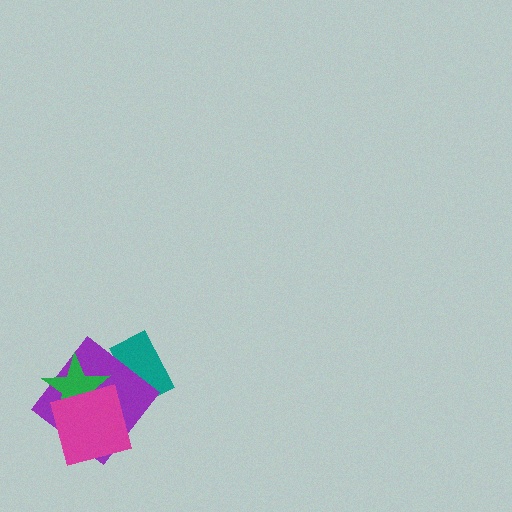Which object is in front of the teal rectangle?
The purple diamond is in front of the teal rectangle.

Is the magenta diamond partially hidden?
No, no other shape covers it.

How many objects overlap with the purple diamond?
3 objects overlap with the purple diamond.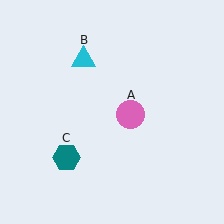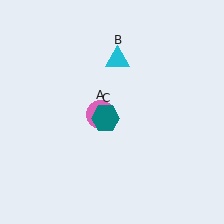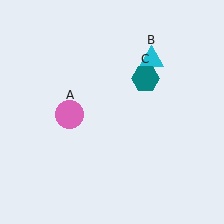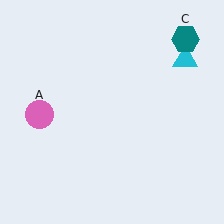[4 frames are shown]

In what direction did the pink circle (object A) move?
The pink circle (object A) moved left.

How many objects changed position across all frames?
3 objects changed position: pink circle (object A), cyan triangle (object B), teal hexagon (object C).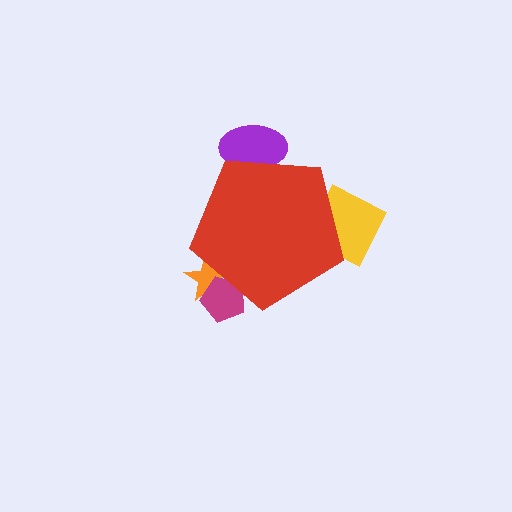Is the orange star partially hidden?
Yes, the orange star is partially hidden behind the red pentagon.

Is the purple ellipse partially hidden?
Yes, the purple ellipse is partially hidden behind the red pentagon.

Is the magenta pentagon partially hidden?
Yes, the magenta pentagon is partially hidden behind the red pentagon.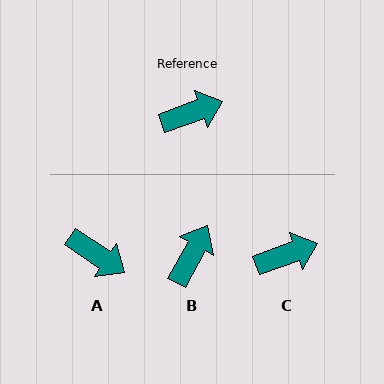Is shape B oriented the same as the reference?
No, it is off by about 42 degrees.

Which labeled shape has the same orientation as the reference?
C.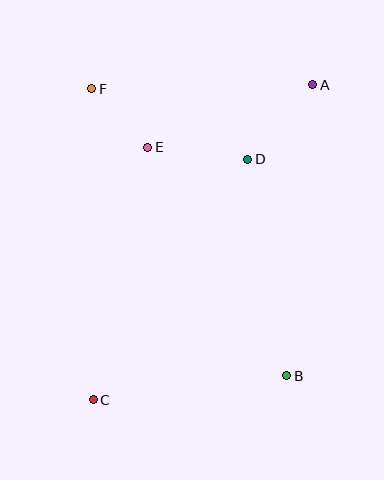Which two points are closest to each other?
Points E and F are closest to each other.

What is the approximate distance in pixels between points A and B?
The distance between A and B is approximately 292 pixels.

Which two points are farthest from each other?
Points A and C are farthest from each other.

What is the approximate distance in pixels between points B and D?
The distance between B and D is approximately 220 pixels.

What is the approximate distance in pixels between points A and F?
The distance between A and F is approximately 221 pixels.